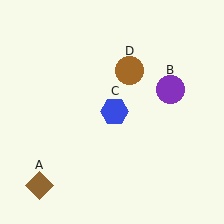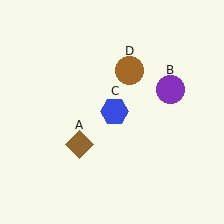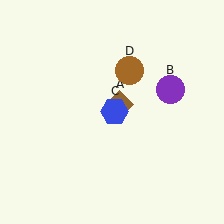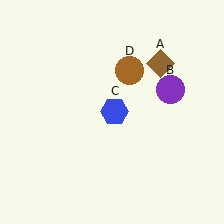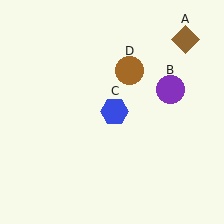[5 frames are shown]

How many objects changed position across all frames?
1 object changed position: brown diamond (object A).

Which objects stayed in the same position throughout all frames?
Purple circle (object B) and blue hexagon (object C) and brown circle (object D) remained stationary.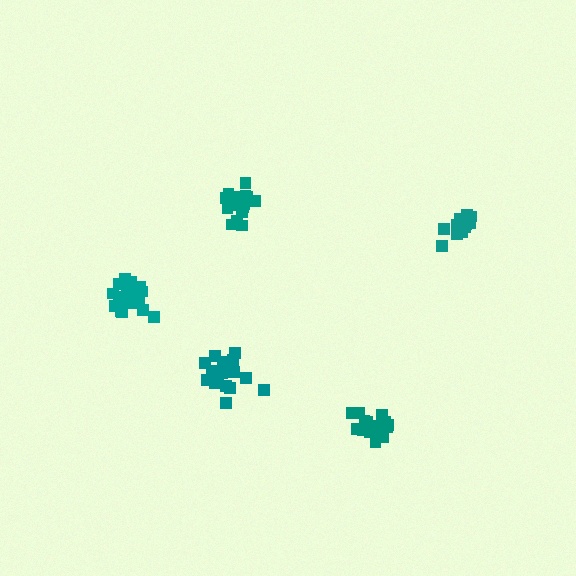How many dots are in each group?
Group 1: 19 dots, Group 2: 16 dots, Group 3: 18 dots, Group 4: 15 dots, Group 5: 20 dots (88 total).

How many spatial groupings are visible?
There are 5 spatial groupings.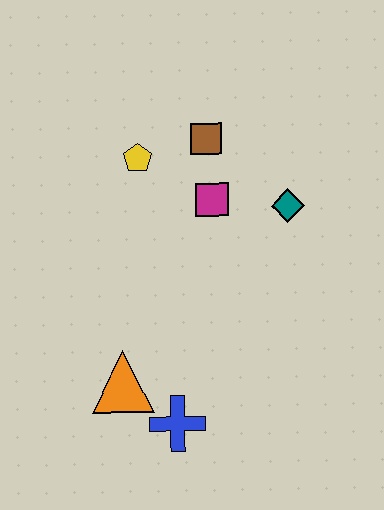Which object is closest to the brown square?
The magenta square is closest to the brown square.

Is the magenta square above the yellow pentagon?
No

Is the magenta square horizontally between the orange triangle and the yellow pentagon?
No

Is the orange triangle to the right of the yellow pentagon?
No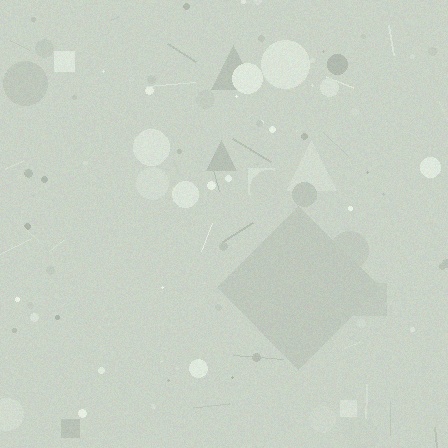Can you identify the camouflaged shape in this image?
The camouflaged shape is a diamond.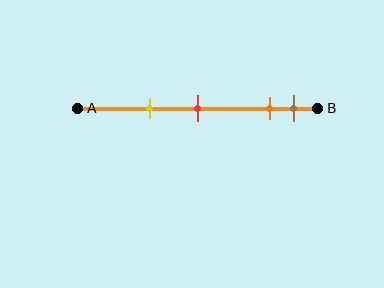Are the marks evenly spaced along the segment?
No, the marks are not evenly spaced.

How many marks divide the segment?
There are 4 marks dividing the segment.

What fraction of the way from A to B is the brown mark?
The brown mark is approximately 90% (0.9) of the way from A to B.